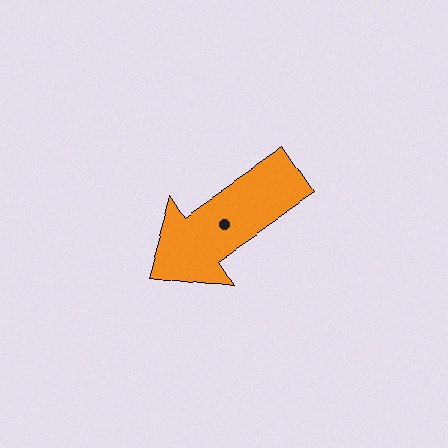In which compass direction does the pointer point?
Southwest.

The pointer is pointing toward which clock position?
Roughly 8 o'clock.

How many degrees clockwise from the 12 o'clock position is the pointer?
Approximately 236 degrees.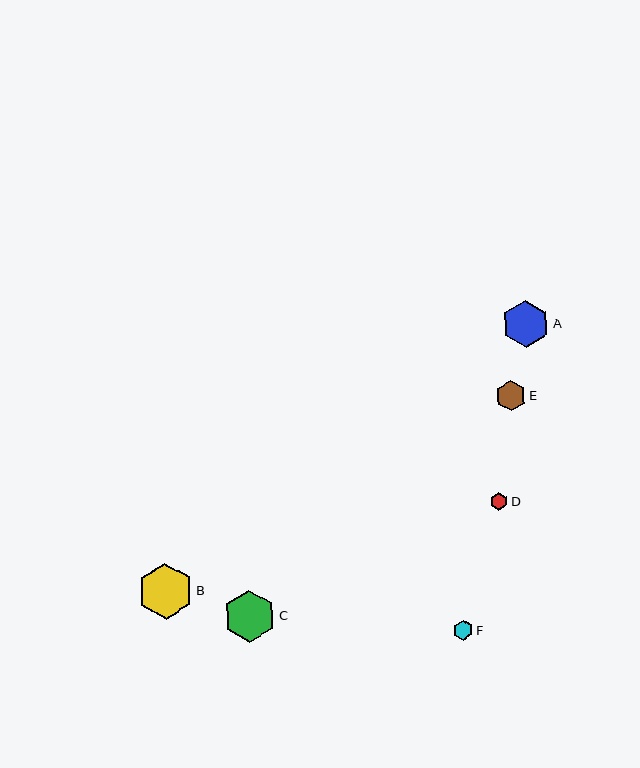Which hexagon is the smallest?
Hexagon D is the smallest with a size of approximately 18 pixels.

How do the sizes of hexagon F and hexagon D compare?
Hexagon F and hexagon D are approximately the same size.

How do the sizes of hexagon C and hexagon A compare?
Hexagon C and hexagon A are approximately the same size.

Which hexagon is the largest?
Hexagon B is the largest with a size of approximately 55 pixels.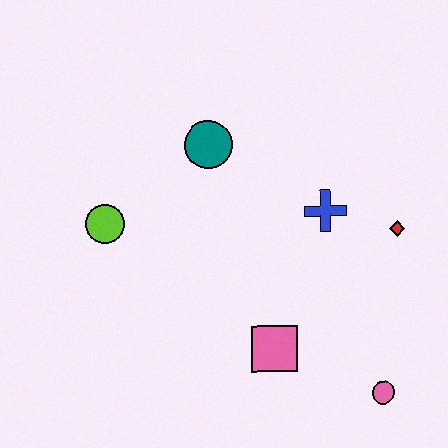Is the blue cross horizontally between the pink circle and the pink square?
Yes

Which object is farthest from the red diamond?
The lime circle is farthest from the red diamond.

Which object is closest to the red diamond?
The blue cross is closest to the red diamond.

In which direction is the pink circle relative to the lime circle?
The pink circle is to the right of the lime circle.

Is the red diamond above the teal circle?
No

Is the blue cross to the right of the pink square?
Yes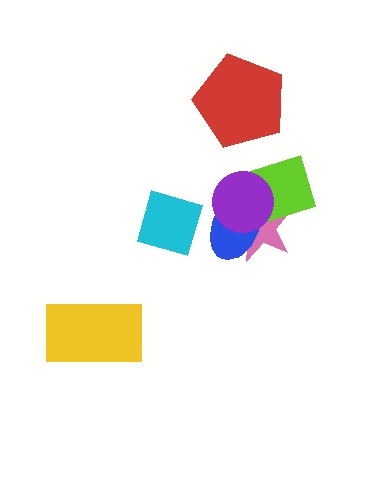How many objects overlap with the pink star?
3 objects overlap with the pink star.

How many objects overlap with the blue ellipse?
3 objects overlap with the blue ellipse.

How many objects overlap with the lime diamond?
3 objects overlap with the lime diamond.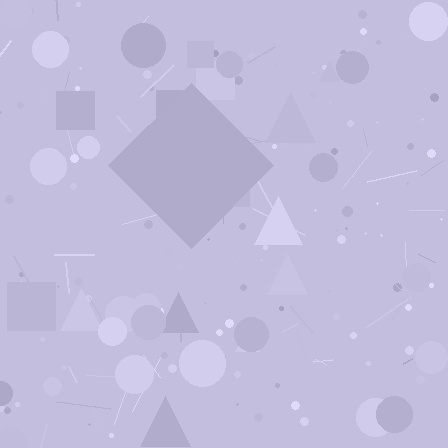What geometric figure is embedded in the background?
A diamond is embedded in the background.